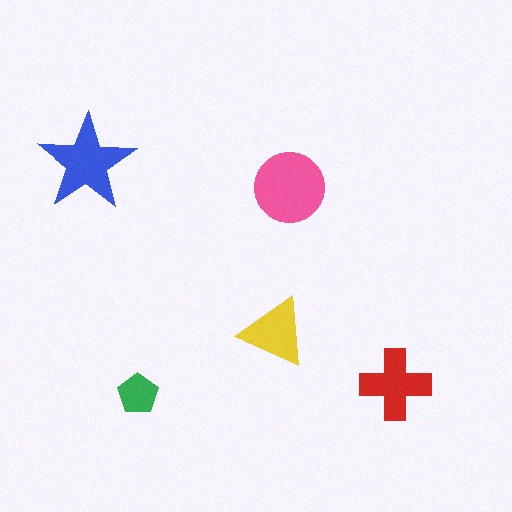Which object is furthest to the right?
The red cross is rightmost.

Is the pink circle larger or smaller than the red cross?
Larger.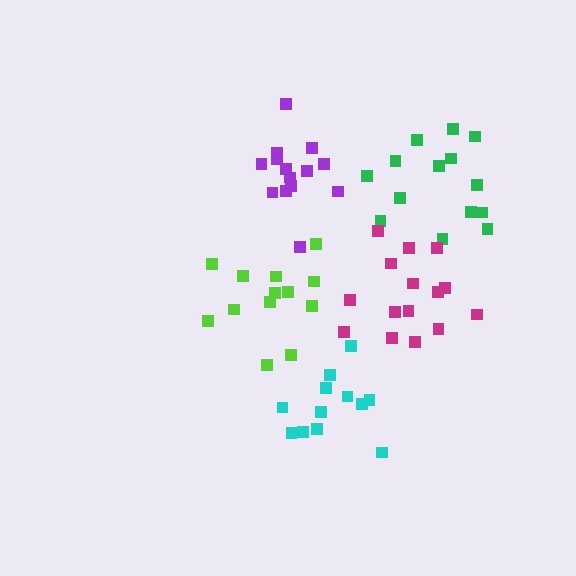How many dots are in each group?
Group 1: 13 dots, Group 2: 14 dots, Group 3: 15 dots, Group 4: 12 dots, Group 5: 14 dots (68 total).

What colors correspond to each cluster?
The clusters are colored: lime, green, magenta, cyan, purple.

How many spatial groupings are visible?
There are 5 spatial groupings.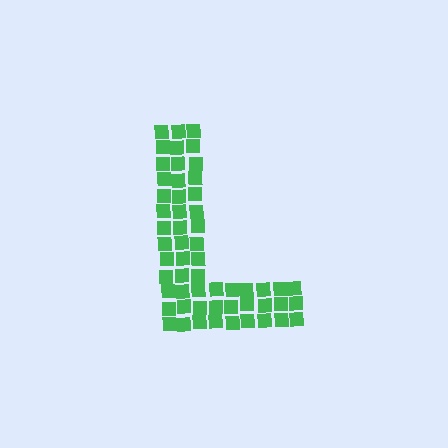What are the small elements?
The small elements are squares.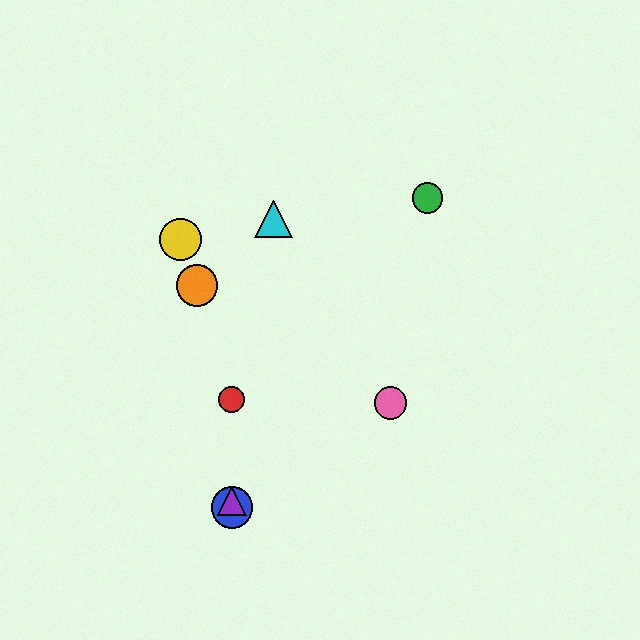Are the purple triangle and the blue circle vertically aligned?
Yes, both are at x≈232.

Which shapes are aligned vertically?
The red circle, the blue circle, the purple triangle are aligned vertically.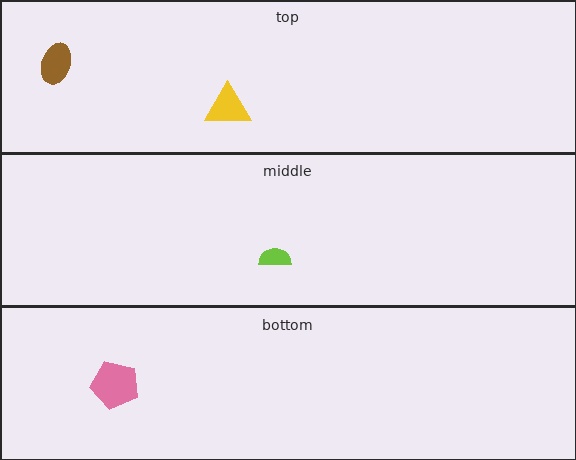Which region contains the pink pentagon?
The bottom region.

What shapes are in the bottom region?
The pink pentagon.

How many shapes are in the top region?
2.